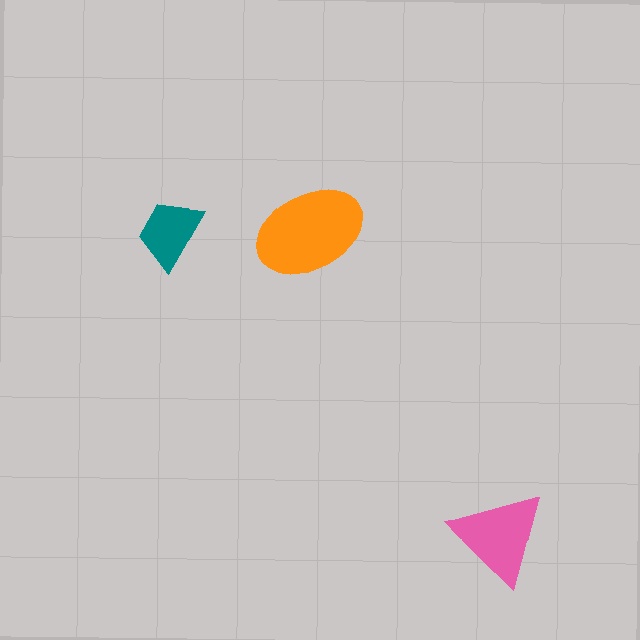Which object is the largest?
The orange ellipse.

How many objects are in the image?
There are 3 objects in the image.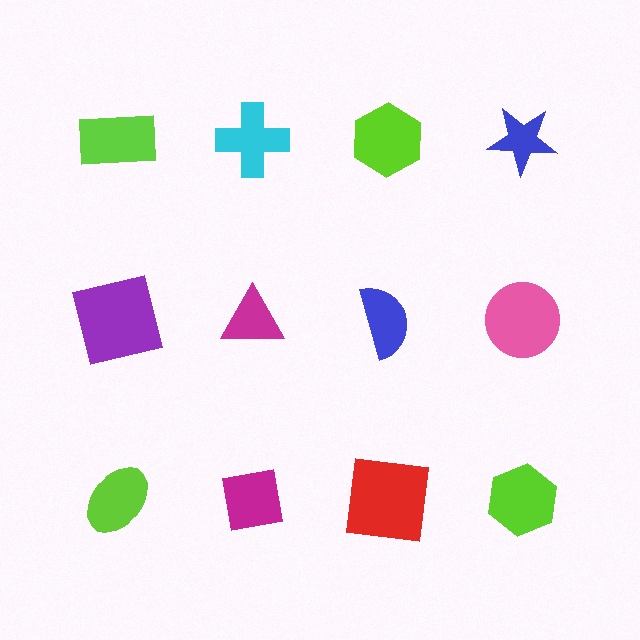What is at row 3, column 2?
A magenta square.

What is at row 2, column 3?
A blue semicircle.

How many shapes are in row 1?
4 shapes.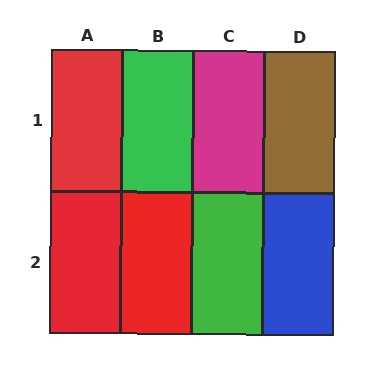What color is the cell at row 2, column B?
Red.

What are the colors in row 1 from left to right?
Red, green, magenta, brown.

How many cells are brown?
1 cell is brown.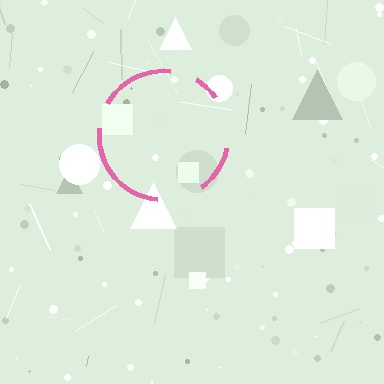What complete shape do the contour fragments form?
The contour fragments form a circle.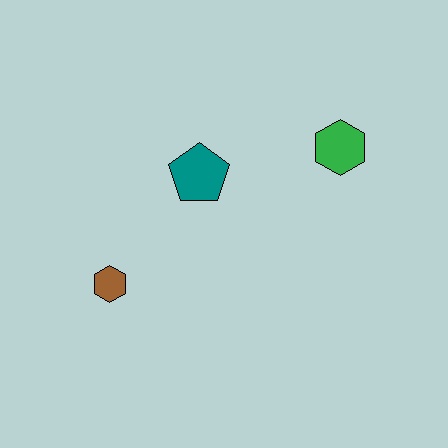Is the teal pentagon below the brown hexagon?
No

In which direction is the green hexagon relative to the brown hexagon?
The green hexagon is to the right of the brown hexagon.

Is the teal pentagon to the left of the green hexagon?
Yes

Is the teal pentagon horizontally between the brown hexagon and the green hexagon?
Yes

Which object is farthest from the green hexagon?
The brown hexagon is farthest from the green hexagon.